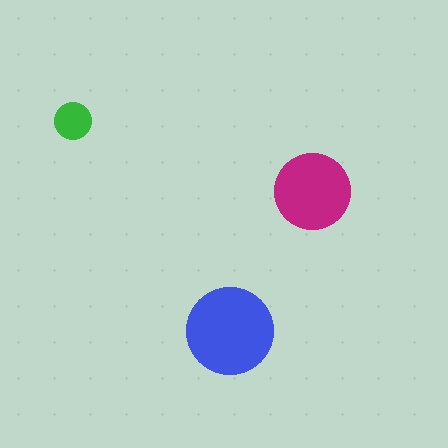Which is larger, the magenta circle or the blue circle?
The blue one.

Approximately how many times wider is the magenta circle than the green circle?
About 2 times wider.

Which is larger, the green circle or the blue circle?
The blue one.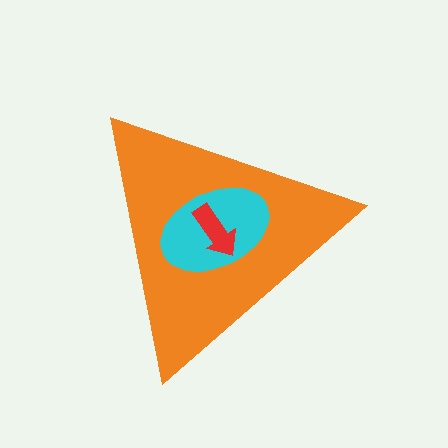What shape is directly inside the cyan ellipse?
The red arrow.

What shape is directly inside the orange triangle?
The cyan ellipse.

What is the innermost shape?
The red arrow.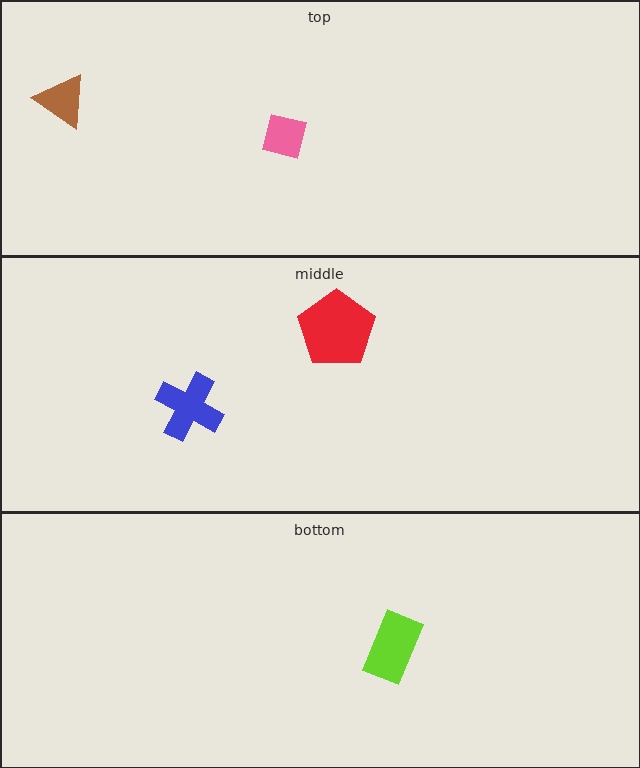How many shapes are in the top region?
2.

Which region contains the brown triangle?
The top region.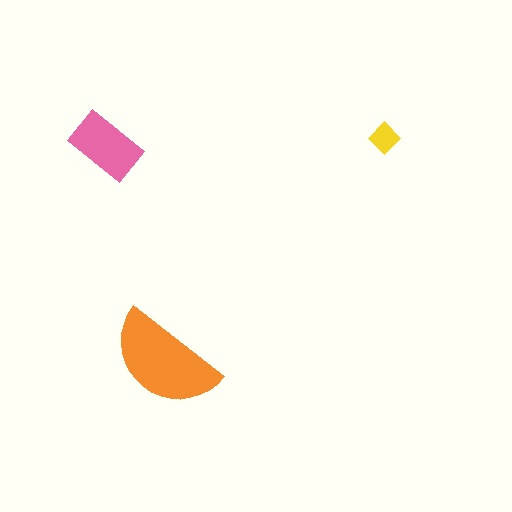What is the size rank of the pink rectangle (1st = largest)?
2nd.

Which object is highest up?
The yellow diamond is topmost.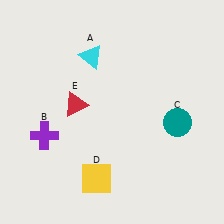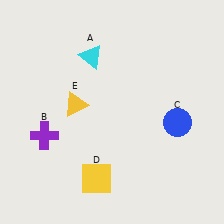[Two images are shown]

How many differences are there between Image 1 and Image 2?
There are 2 differences between the two images.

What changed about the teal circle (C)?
In Image 1, C is teal. In Image 2, it changed to blue.